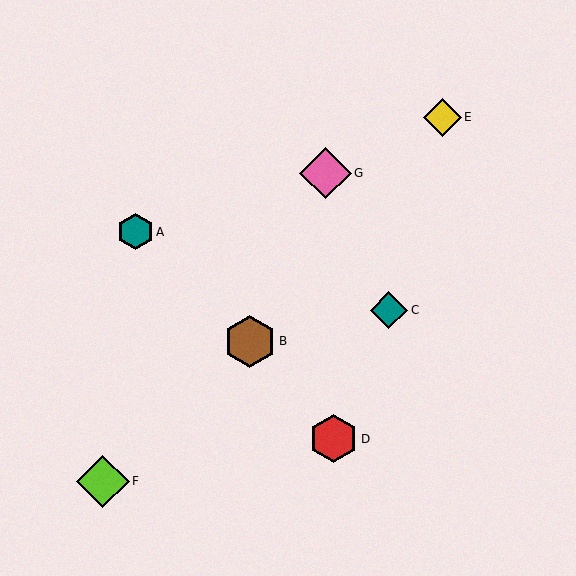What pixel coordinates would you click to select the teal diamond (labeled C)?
Click at (389, 310) to select the teal diamond C.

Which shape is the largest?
The lime diamond (labeled F) is the largest.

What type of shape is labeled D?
Shape D is a red hexagon.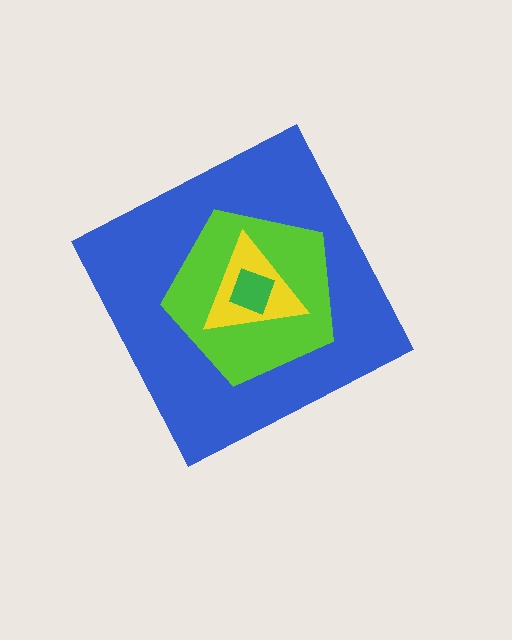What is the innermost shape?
The green square.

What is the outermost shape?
The blue diamond.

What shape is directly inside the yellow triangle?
The green square.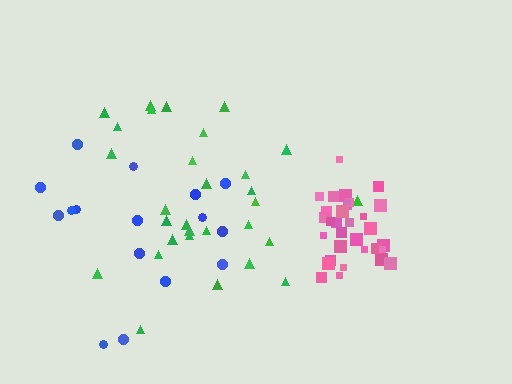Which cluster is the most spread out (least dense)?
Blue.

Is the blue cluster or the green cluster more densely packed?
Green.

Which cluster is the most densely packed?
Pink.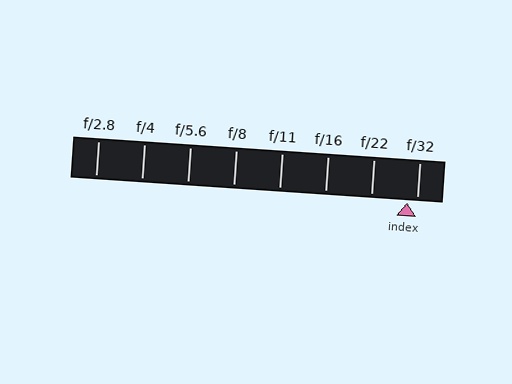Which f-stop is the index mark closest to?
The index mark is closest to f/32.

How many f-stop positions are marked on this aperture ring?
There are 8 f-stop positions marked.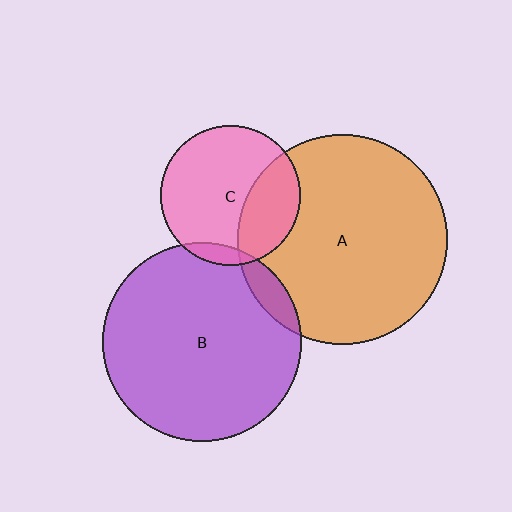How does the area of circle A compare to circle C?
Approximately 2.2 times.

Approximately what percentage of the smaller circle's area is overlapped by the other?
Approximately 5%.